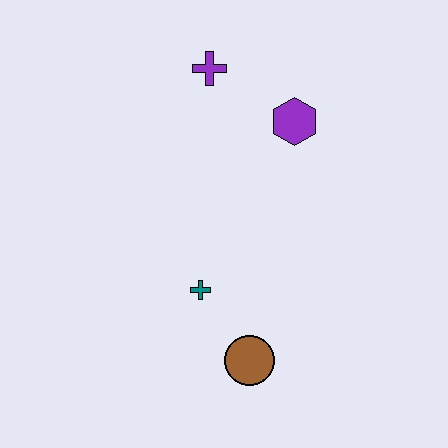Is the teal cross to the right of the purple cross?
No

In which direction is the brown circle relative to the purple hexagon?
The brown circle is below the purple hexagon.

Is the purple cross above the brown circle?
Yes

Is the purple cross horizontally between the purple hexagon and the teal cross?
Yes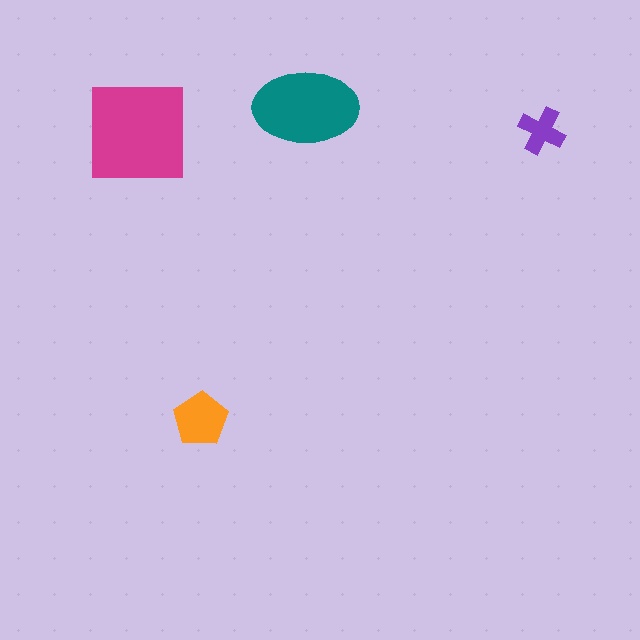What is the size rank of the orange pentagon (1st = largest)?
3rd.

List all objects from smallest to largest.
The purple cross, the orange pentagon, the teal ellipse, the magenta square.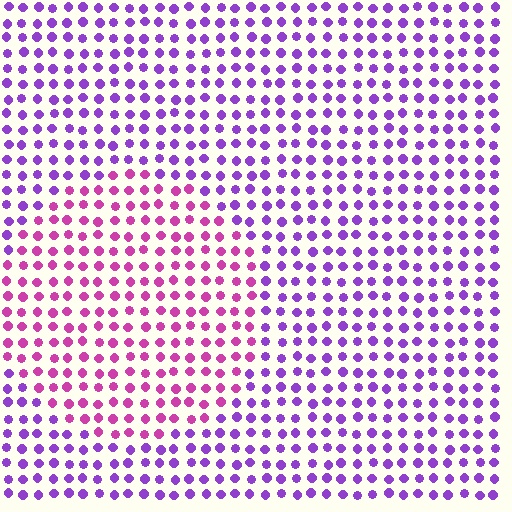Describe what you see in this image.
The image is filled with small purple elements in a uniform arrangement. A circle-shaped region is visible where the elements are tinted to a slightly different hue, forming a subtle color boundary.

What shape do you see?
I see a circle.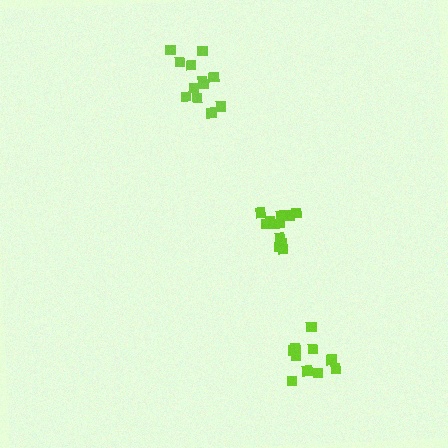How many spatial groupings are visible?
There are 3 spatial groupings.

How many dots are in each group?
Group 1: 12 dots, Group 2: 13 dots, Group 3: 11 dots (36 total).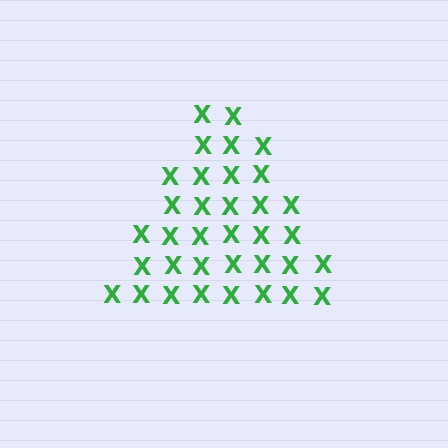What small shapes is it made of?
It is made of small letter X's.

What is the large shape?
The large shape is a triangle.